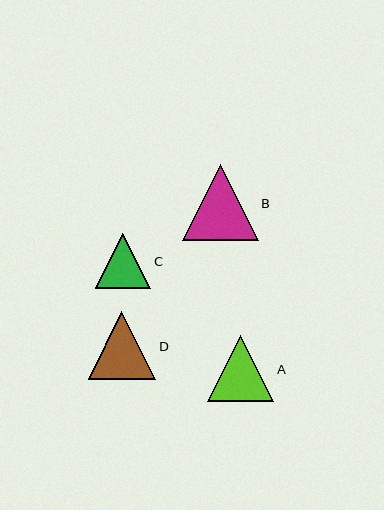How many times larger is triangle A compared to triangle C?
Triangle A is approximately 1.2 times the size of triangle C.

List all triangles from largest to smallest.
From largest to smallest: B, D, A, C.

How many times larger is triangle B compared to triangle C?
Triangle B is approximately 1.4 times the size of triangle C.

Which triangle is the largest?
Triangle B is the largest with a size of approximately 76 pixels.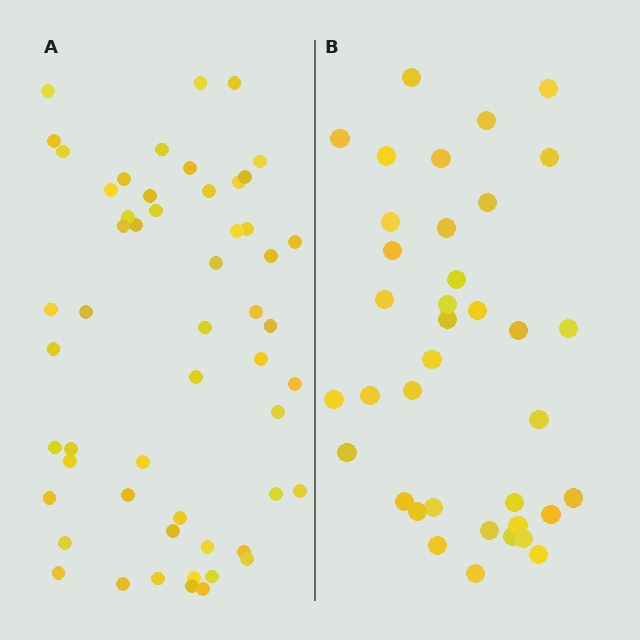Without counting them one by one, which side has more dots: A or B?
Region A (the left region) has more dots.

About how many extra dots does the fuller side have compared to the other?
Region A has approximately 15 more dots than region B.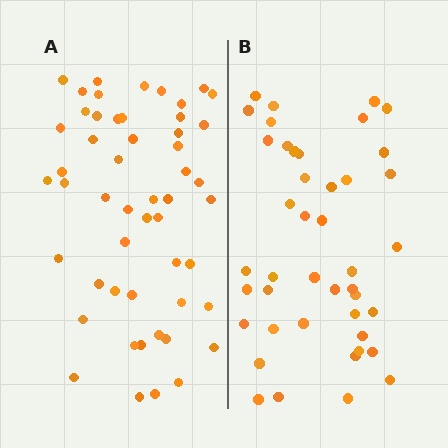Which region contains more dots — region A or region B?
Region A (the left region) has more dots.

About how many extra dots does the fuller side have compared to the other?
Region A has roughly 8 or so more dots than region B.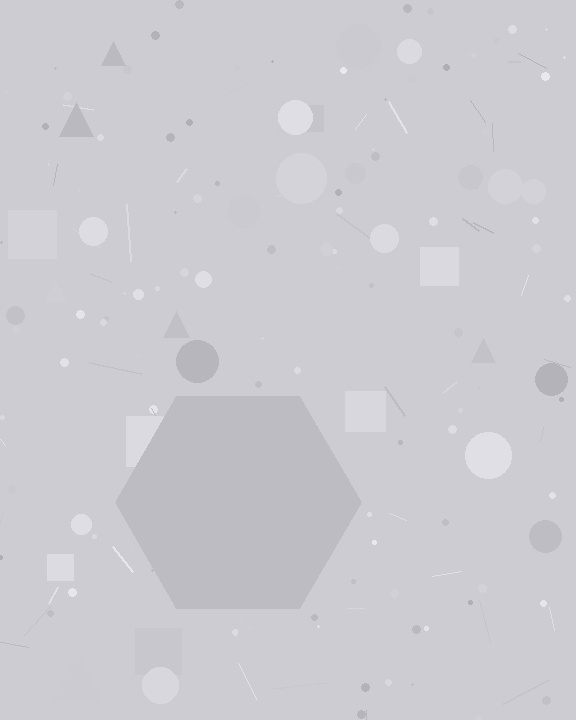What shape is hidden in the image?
A hexagon is hidden in the image.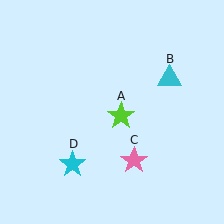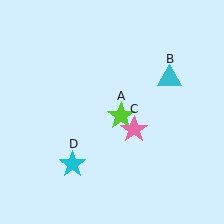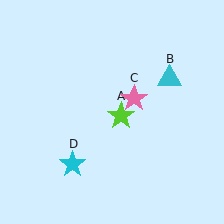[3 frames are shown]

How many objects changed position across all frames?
1 object changed position: pink star (object C).